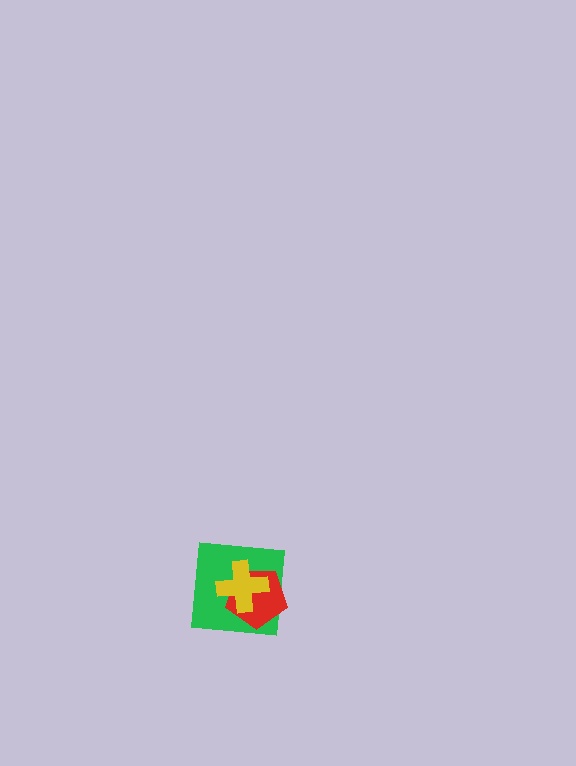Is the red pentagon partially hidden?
Yes, it is partially covered by another shape.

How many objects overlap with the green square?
2 objects overlap with the green square.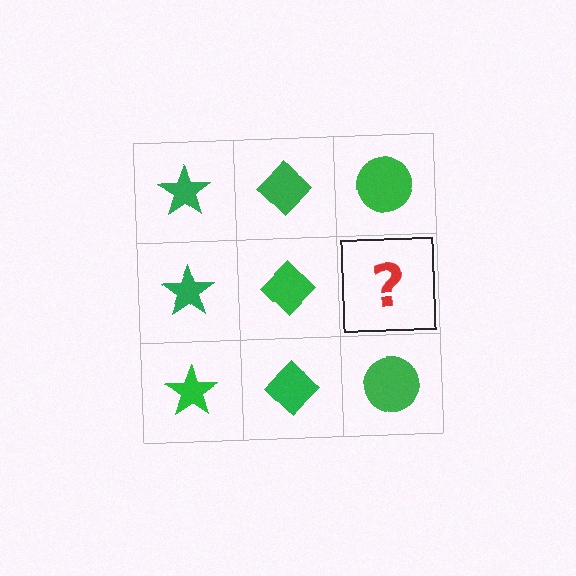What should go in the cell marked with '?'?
The missing cell should contain a green circle.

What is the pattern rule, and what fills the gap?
The rule is that each column has a consistent shape. The gap should be filled with a green circle.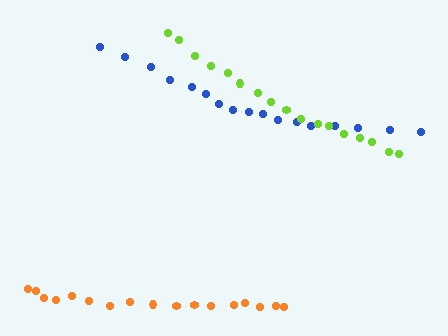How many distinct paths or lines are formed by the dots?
There are 3 distinct paths.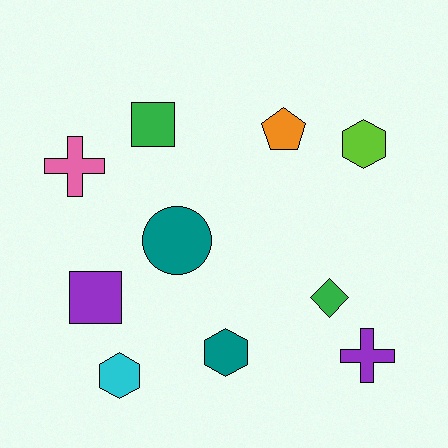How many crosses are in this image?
There are 2 crosses.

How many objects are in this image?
There are 10 objects.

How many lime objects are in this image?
There is 1 lime object.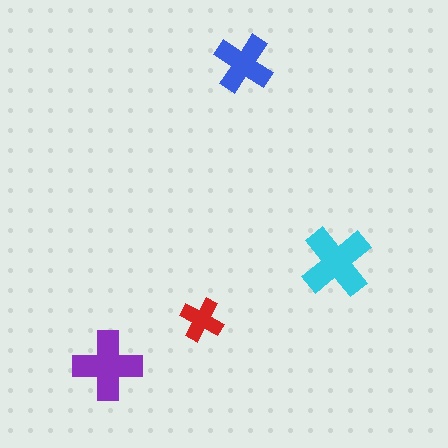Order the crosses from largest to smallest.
the cyan one, the purple one, the blue one, the red one.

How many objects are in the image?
There are 4 objects in the image.